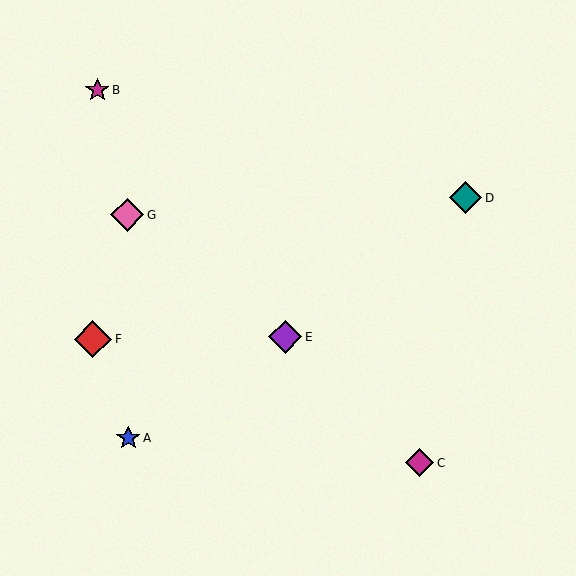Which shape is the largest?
The red diamond (labeled F) is the largest.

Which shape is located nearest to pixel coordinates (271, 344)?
The purple diamond (labeled E) at (285, 337) is nearest to that location.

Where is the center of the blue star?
The center of the blue star is at (128, 438).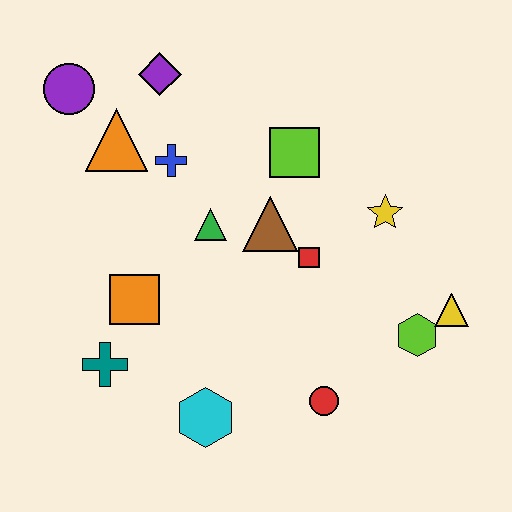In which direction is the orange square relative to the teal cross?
The orange square is above the teal cross.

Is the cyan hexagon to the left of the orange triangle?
No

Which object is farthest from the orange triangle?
The yellow triangle is farthest from the orange triangle.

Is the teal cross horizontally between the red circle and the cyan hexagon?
No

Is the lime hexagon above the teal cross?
Yes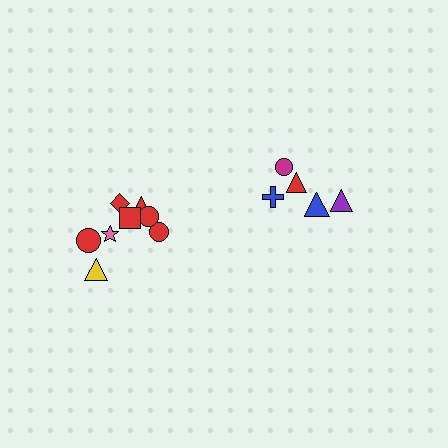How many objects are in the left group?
There are 8 objects.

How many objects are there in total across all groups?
There are 13 objects.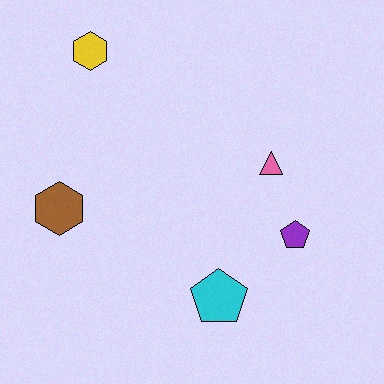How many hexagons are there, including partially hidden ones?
There are 2 hexagons.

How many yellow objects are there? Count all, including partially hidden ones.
There is 1 yellow object.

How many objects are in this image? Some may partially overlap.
There are 5 objects.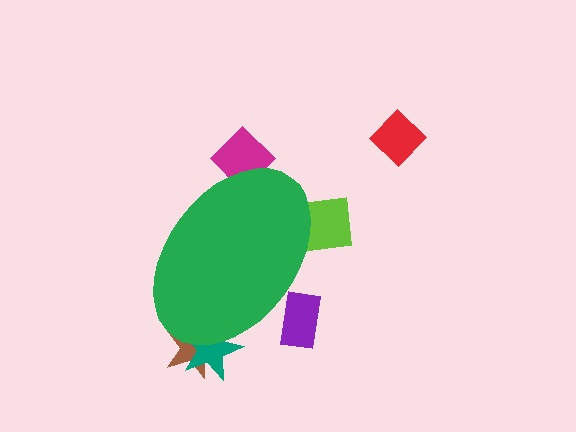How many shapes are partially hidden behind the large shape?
5 shapes are partially hidden.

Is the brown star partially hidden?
Yes, the brown star is partially hidden behind the green ellipse.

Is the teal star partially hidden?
Yes, the teal star is partially hidden behind the green ellipse.